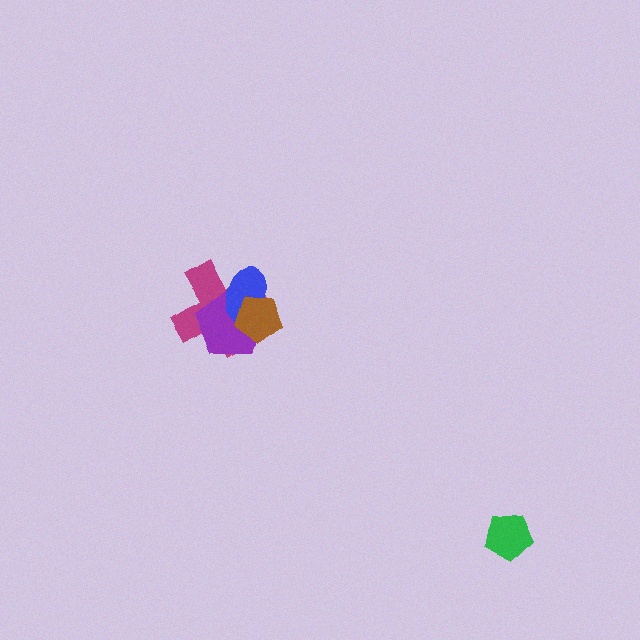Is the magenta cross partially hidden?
Yes, it is partially covered by another shape.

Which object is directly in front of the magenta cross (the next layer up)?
The purple pentagon is directly in front of the magenta cross.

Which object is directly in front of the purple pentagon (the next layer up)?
The blue ellipse is directly in front of the purple pentagon.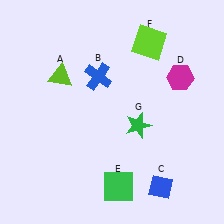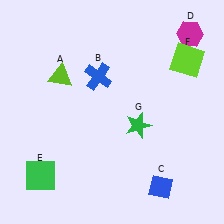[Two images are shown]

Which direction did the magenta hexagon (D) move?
The magenta hexagon (D) moved up.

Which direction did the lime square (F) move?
The lime square (F) moved right.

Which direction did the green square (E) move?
The green square (E) moved left.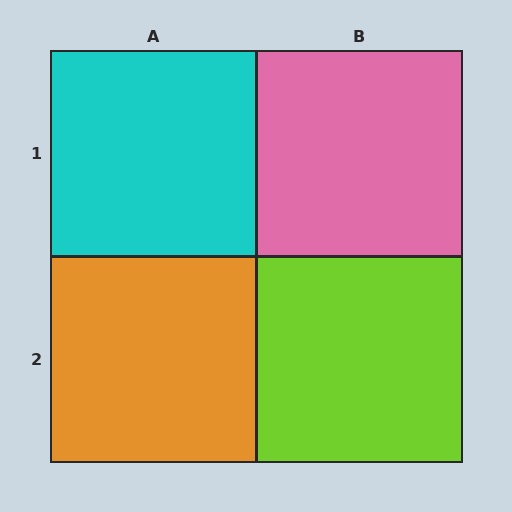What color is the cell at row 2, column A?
Orange.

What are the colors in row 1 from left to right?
Cyan, pink.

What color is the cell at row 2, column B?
Lime.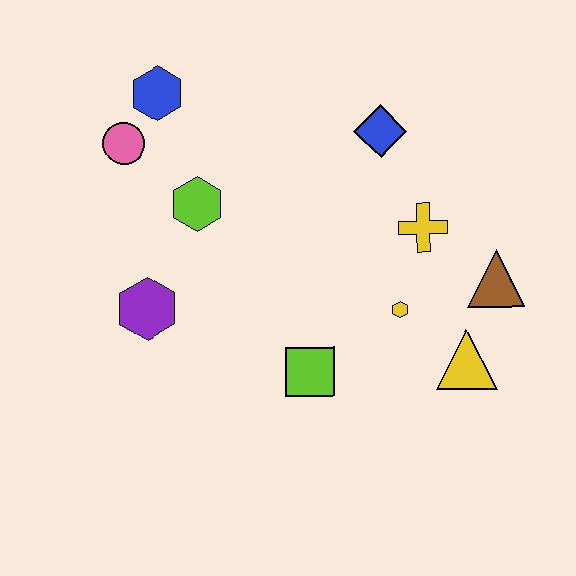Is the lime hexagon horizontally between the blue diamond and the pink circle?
Yes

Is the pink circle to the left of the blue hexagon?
Yes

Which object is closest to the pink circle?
The blue hexagon is closest to the pink circle.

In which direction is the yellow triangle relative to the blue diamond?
The yellow triangle is below the blue diamond.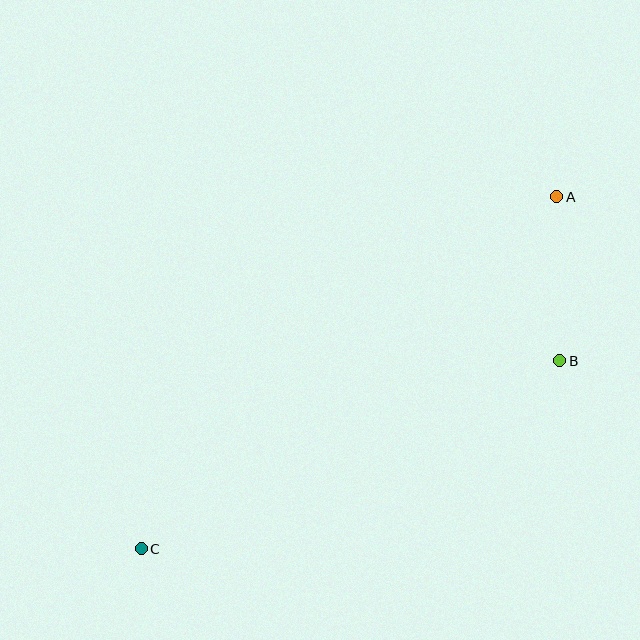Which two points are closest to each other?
Points A and B are closest to each other.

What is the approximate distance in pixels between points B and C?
The distance between B and C is approximately 459 pixels.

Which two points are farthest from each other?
Points A and C are farthest from each other.